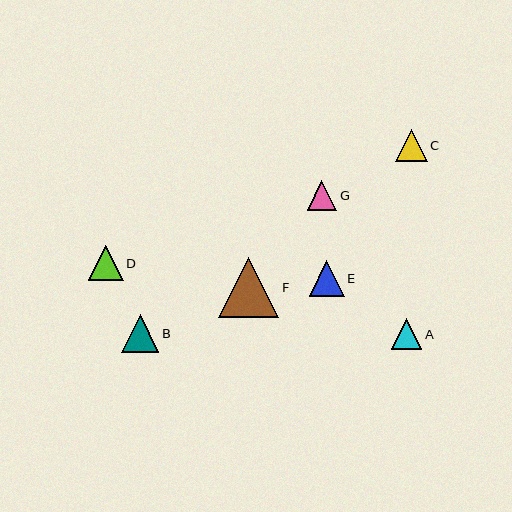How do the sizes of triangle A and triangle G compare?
Triangle A and triangle G are approximately the same size.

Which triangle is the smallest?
Triangle G is the smallest with a size of approximately 29 pixels.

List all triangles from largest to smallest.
From largest to smallest: F, B, E, D, C, A, G.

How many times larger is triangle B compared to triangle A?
Triangle B is approximately 1.2 times the size of triangle A.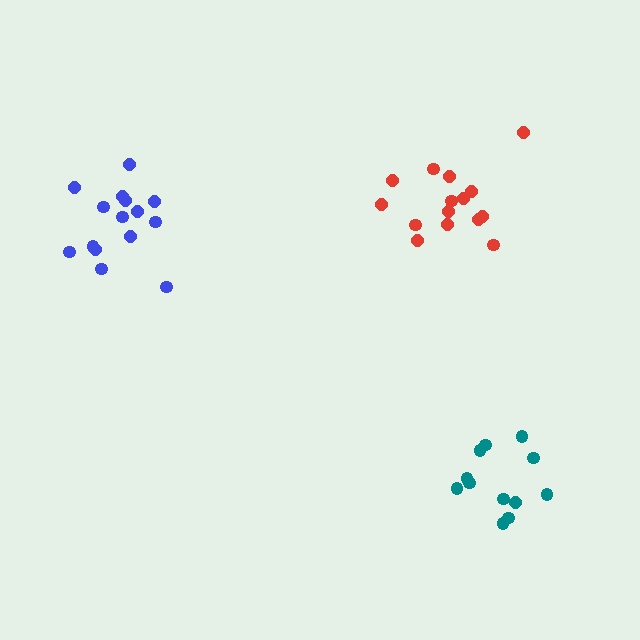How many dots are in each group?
Group 1: 15 dots, Group 2: 12 dots, Group 3: 15 dots (42 total).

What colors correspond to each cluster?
The clusters are colored: blue, teal, red.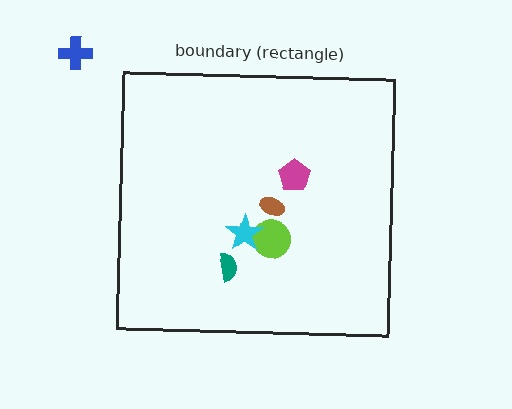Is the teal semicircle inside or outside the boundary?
Inside.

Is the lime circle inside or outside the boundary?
Inside.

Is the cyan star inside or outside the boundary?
Inside.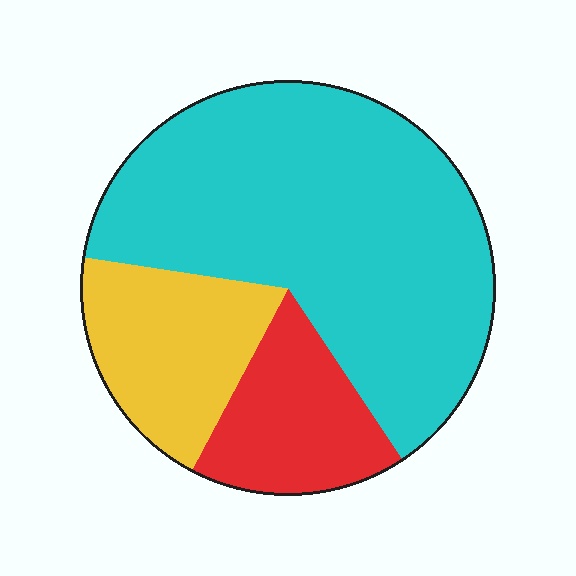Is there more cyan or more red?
Cyan.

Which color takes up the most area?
Cyan, at roughly 65%.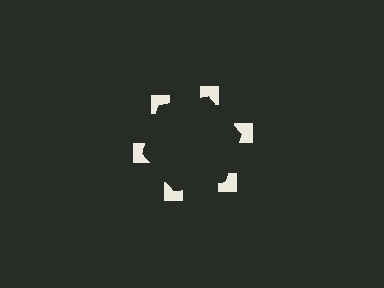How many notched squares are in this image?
There are 6 — one at each vertex of the illusory hexagon.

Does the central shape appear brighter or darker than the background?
It typically appears slightly darker than the background, even though no actual brightness change is drawn.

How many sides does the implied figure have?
6 sides.